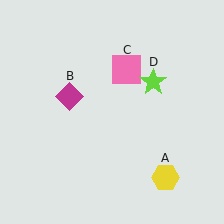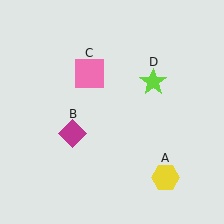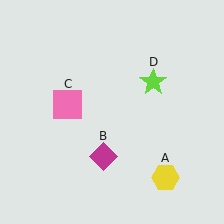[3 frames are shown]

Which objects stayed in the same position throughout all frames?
Yellow hexagon (object A) and lime star (object D) remained stationary.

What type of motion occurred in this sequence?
The magenta diamond (object B), pink square (object C) rotated counterclockwise around the center of the scene.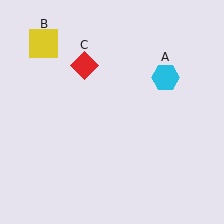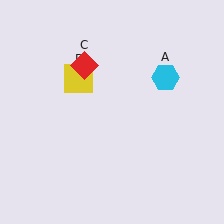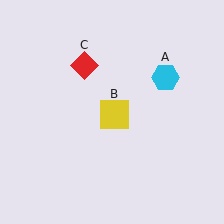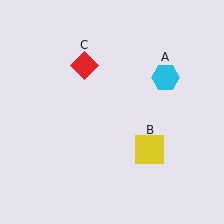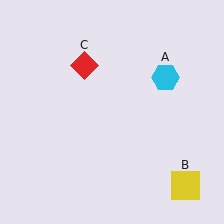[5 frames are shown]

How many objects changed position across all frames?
1 object changed position: yellow square (object B).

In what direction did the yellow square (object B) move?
The yellow square (object B) moved down and to the right.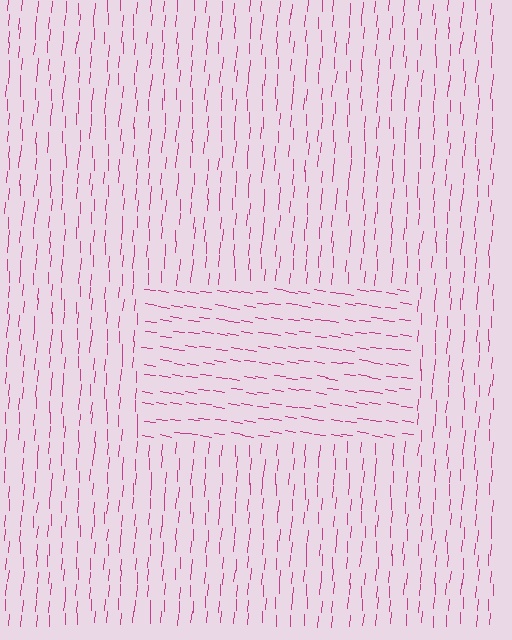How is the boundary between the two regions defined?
The boundary is defined purely by a change in line orientation (approximately 85 degrees difference). All lines are the same color and thickness.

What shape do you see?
I see a rectangle.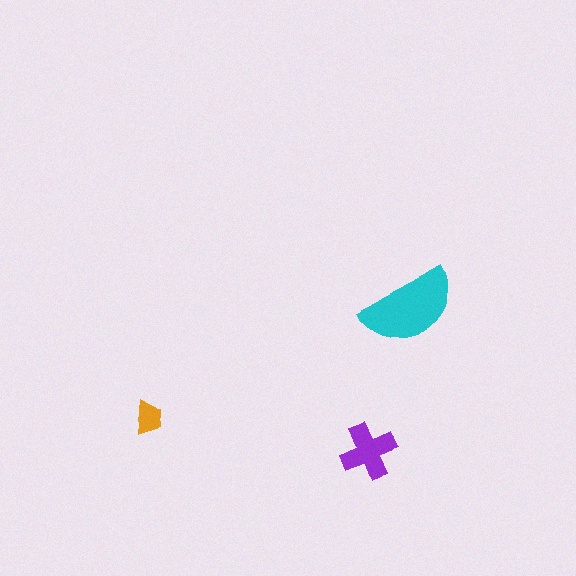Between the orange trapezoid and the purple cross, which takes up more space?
The purple cross.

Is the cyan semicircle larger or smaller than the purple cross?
Larger.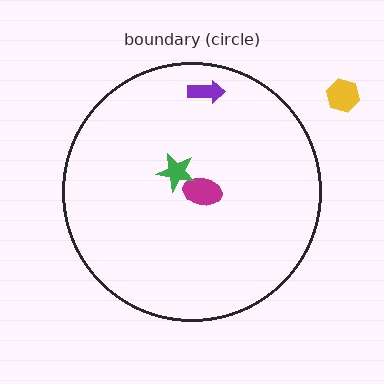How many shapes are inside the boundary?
3 inside, 1 outside.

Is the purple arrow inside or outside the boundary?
Inside.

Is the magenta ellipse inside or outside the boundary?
Inside.